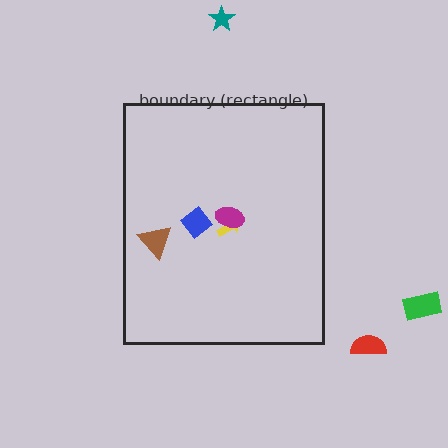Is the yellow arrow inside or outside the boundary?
Inside.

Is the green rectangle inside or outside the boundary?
Outside.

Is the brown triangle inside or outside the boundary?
Inside.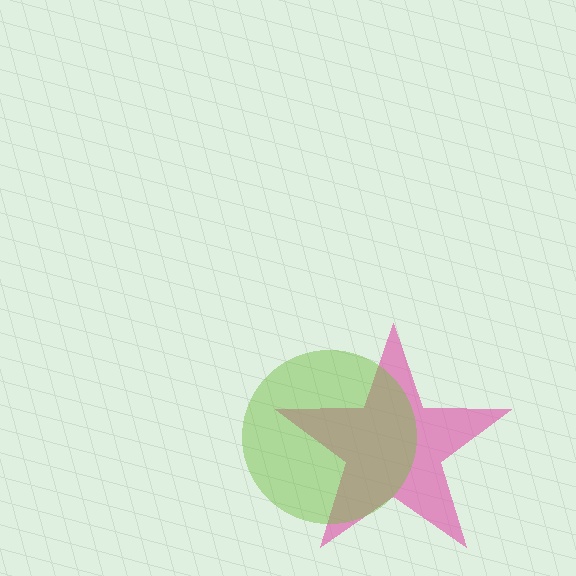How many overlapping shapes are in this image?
There are 2 overlapping shapes in the image.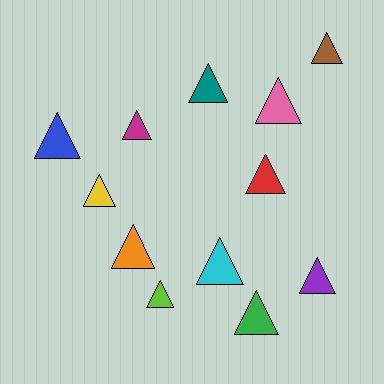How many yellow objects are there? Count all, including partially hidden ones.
There is 1 yellow object.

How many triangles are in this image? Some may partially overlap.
There are 12 triangles.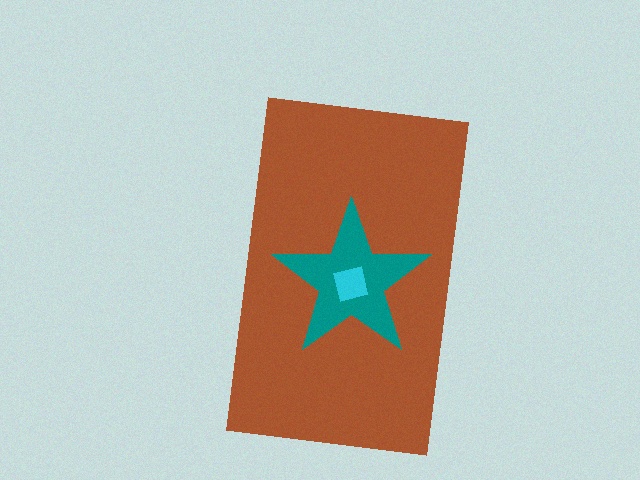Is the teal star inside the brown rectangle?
Yes.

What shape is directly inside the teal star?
The cyan square.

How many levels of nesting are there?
3.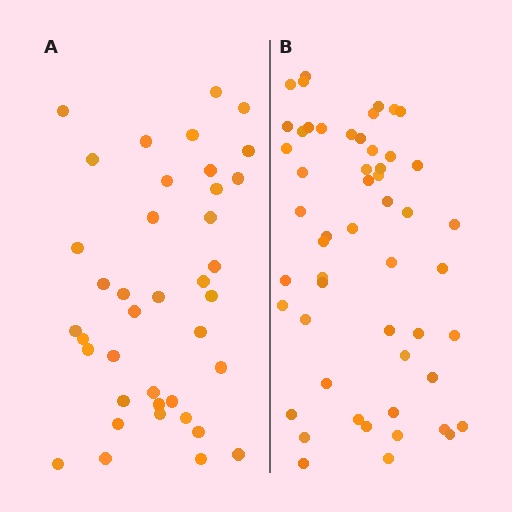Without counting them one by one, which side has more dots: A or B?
Region B (the right region) has more dots.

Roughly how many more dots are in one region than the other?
Region B has approximately 15 more dots than region A.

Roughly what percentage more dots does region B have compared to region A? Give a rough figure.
About 35% more.